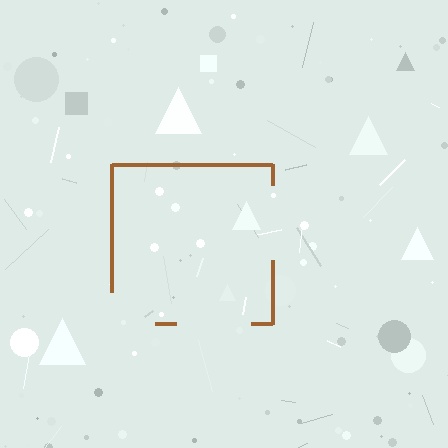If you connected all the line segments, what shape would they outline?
They would outline a square.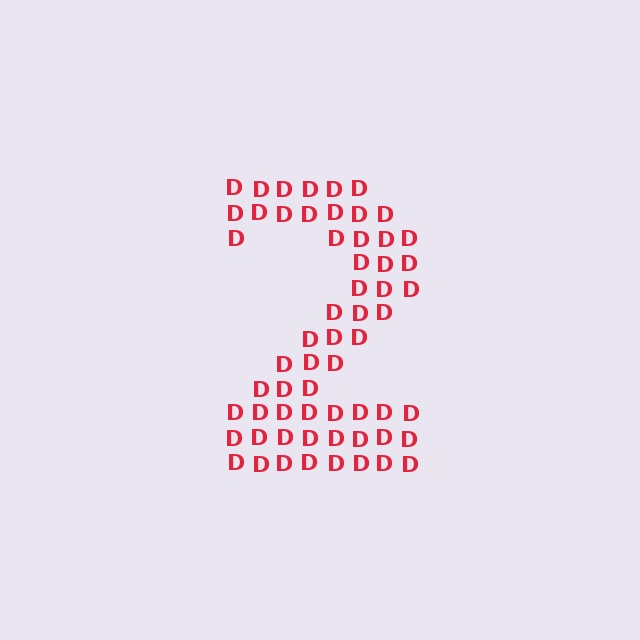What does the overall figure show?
The overall figure shows the digit 2.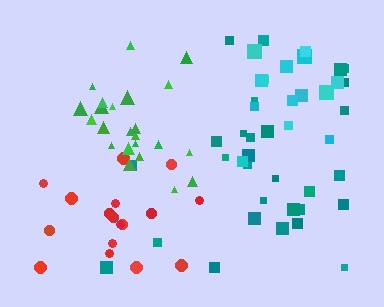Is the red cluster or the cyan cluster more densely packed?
Cyan.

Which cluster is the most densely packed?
Green.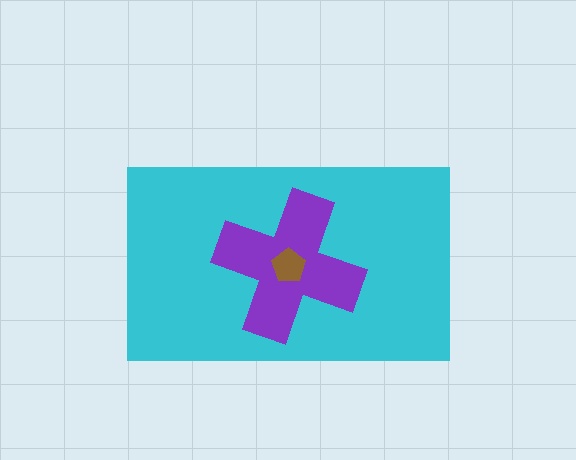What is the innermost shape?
The brown pentagon.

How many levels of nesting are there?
3.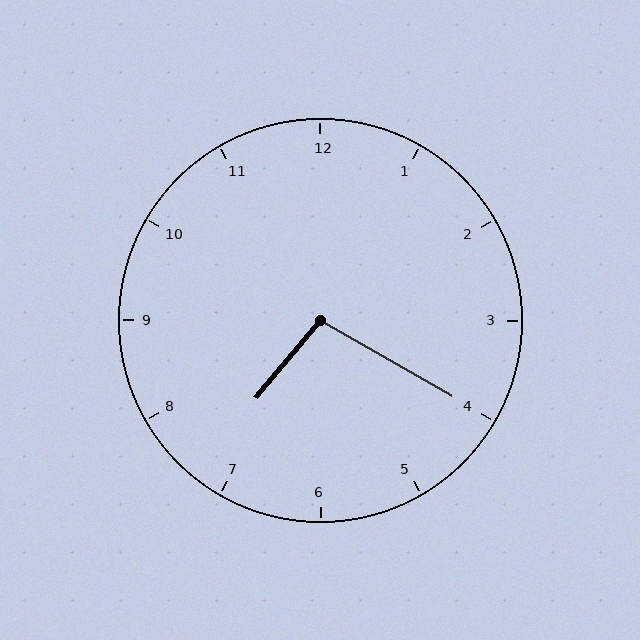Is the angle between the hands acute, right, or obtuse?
It is obtuse.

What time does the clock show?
7:20.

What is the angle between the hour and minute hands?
Approximately 100 degrees.